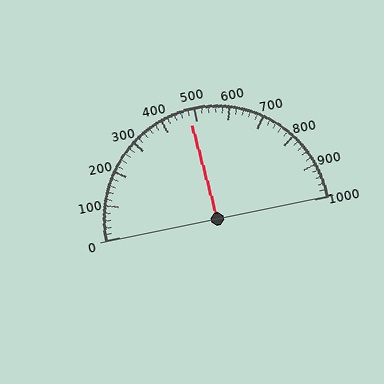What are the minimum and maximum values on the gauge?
The gauge ranges from 0 to 1000.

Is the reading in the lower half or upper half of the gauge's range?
The reading is in the lower half of the range (0 to 1000).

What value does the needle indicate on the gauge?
The needle indicates approximately 480.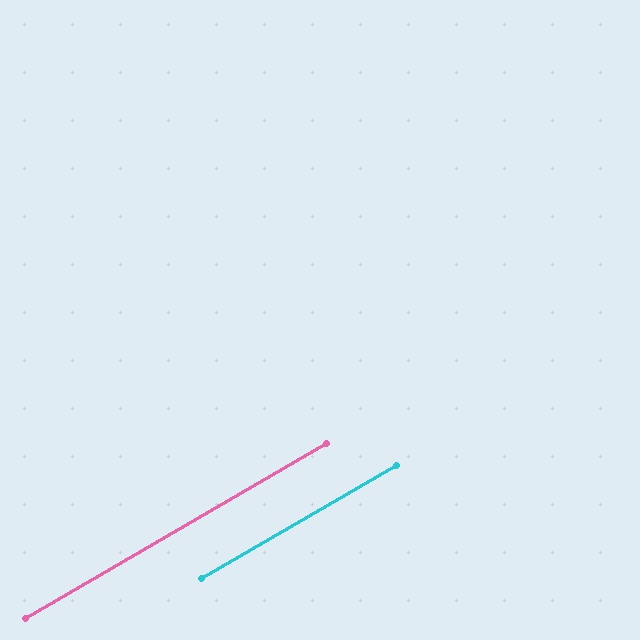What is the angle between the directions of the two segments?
Approximately 0 degrees.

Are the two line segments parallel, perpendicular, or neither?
Parallel — their directions differ by only 0.1°.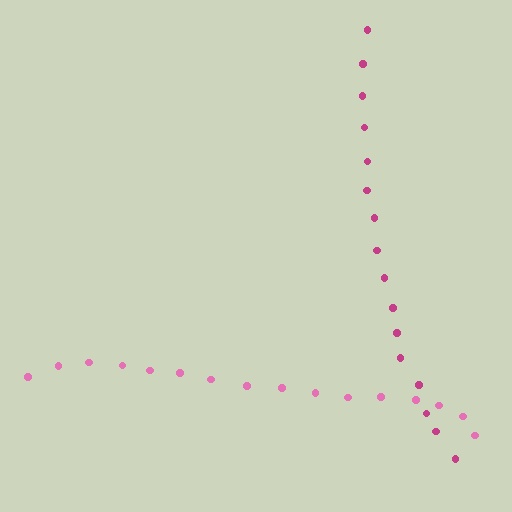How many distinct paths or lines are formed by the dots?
There are 2 distinct paths.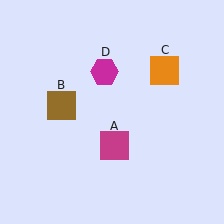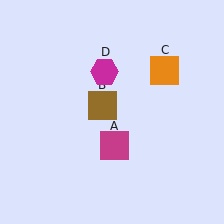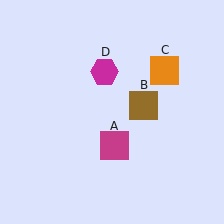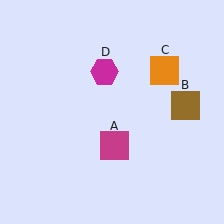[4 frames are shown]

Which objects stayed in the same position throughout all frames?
Magenta square (object A) and orange square (object C) and magenta hexagon (object D) remained stationary.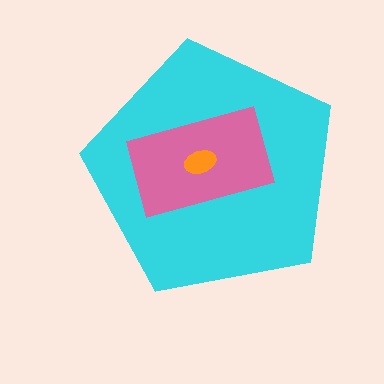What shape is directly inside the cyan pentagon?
The pink rectangle.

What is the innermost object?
The orange ellipse.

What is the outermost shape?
The cyan pentagon.